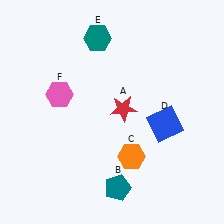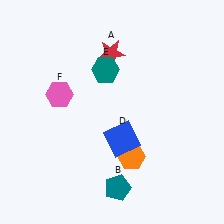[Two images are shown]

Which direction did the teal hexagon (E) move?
The teal hexagon (E) moved down.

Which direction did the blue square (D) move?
The blue square (D) moved left.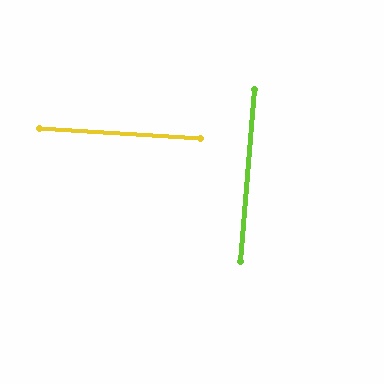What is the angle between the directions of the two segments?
Approximately 89 degrees.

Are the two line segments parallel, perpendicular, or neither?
Perpendicular — they meet at approximately 89°.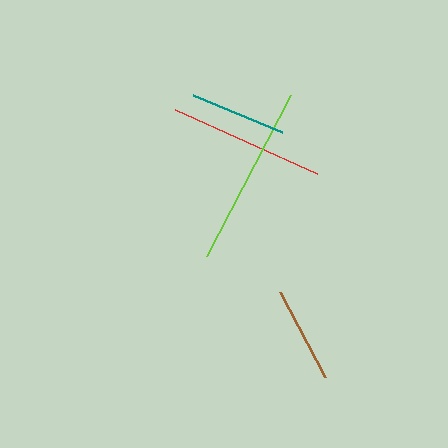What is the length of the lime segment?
The lime segment is approximately 181 pixels long.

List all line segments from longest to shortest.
From longest to shortest: lime, red, teal, brown.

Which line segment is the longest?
The lime line is the longest at approximately 181 pixels.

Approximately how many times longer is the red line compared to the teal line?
The red line is approximately 1.6 times the length of the teal line.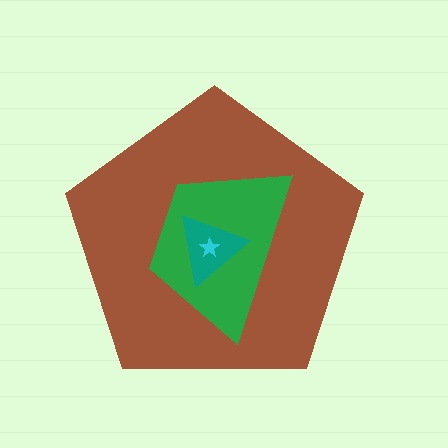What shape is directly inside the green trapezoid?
The teal triangle.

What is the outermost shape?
The brown pentagon.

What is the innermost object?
The cyan star.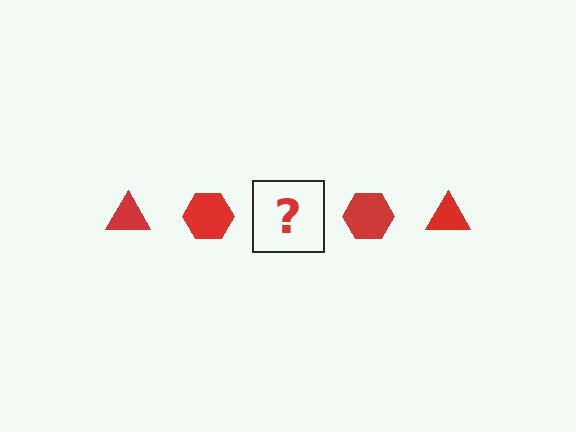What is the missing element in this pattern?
The missing element is a red triangle.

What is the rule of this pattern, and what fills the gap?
The rule is that the pattern cycles through triangle, hexagon shapes in red. The gap should be filled with a red triangle.